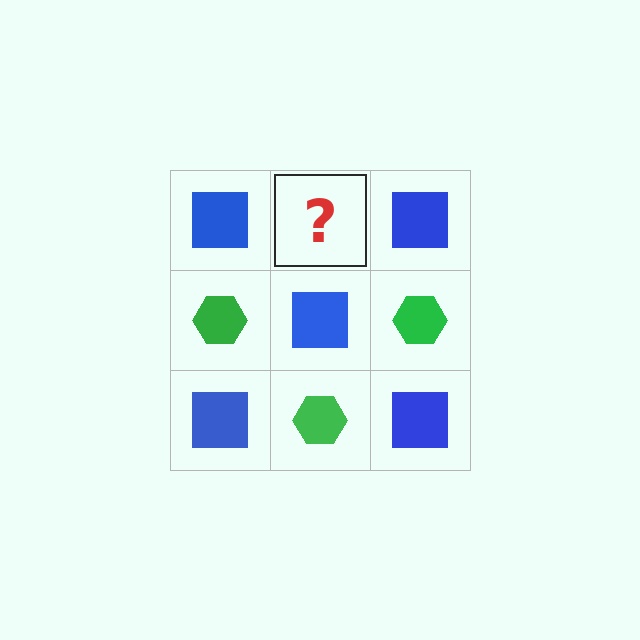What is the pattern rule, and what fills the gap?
The rule is that it alternates blue square and green hexagon in a checkerboard pattern. The gap should be filled with a green hexagon.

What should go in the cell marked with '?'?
The missing cell should contain a green hexagon.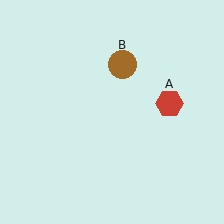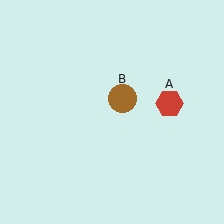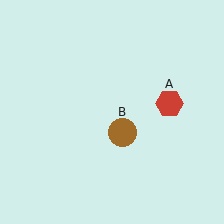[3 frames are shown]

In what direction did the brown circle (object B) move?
The brown circle (object B) moved down.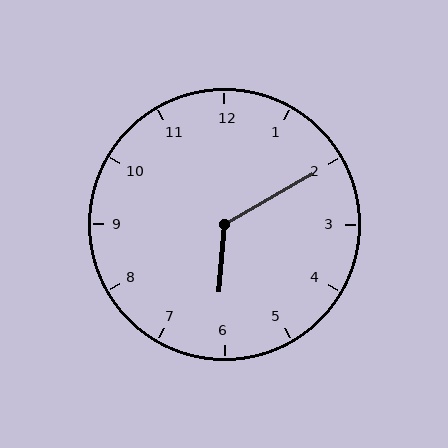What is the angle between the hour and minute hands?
Approximately 125 degrees.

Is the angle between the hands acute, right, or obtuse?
It is obtuse.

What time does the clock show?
6:10.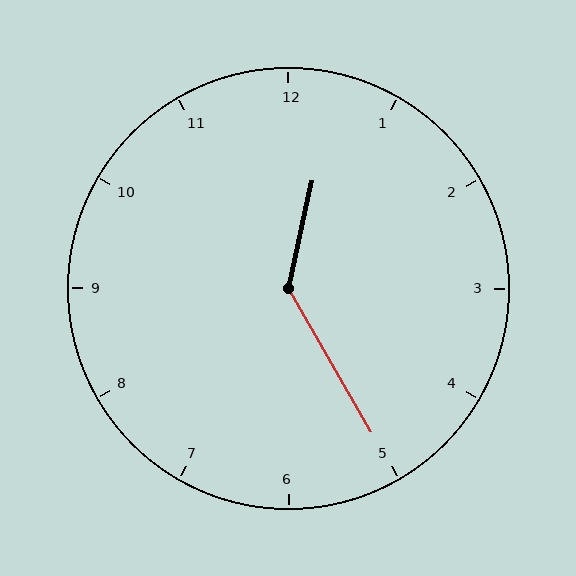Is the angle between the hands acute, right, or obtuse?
It is obtuse.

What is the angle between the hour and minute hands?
Approximately 138 degrees.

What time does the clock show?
12:25.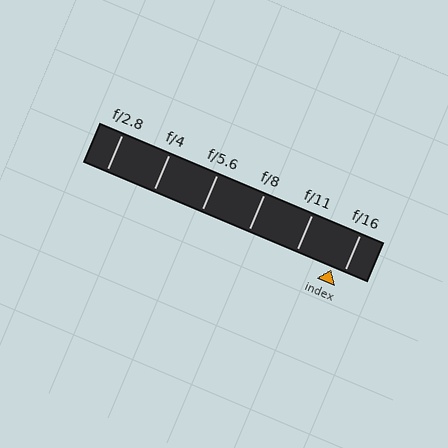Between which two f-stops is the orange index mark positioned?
The index mark is between f/11 and f/16.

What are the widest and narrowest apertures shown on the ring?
The widest aperture shown is f/2.8 and the narrowest is f/16.